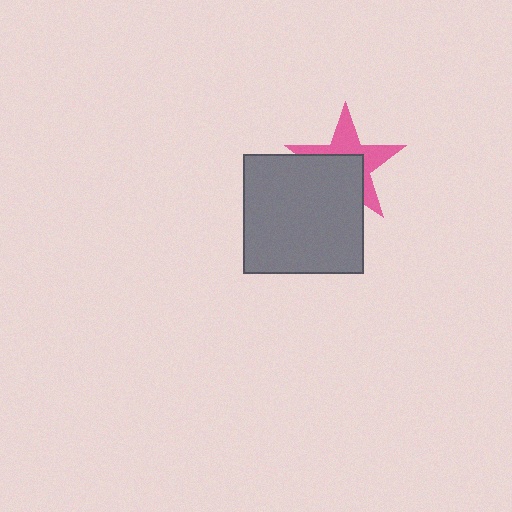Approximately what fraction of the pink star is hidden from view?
Roughly 50% of the pink star is hidden behind the gray square.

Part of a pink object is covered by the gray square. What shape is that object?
It is a star.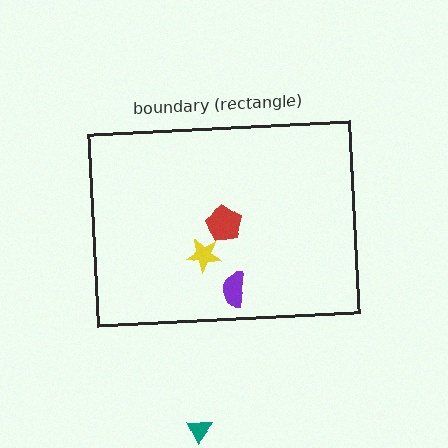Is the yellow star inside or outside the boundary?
Inside.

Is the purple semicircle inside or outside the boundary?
Inside.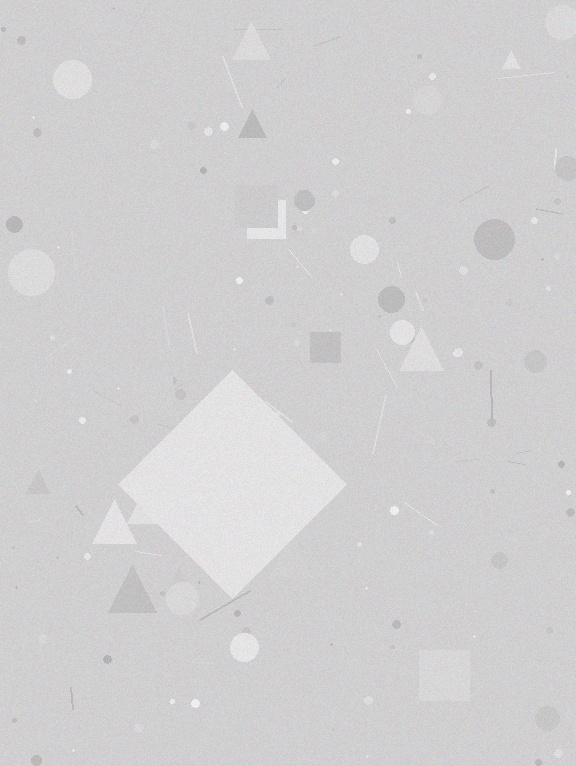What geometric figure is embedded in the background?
A diamond is embedded in the background.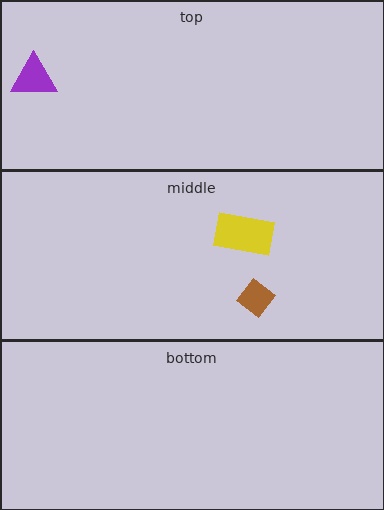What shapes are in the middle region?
The yellow rectangle, the brown diamond.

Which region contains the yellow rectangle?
The middle region.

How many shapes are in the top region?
1.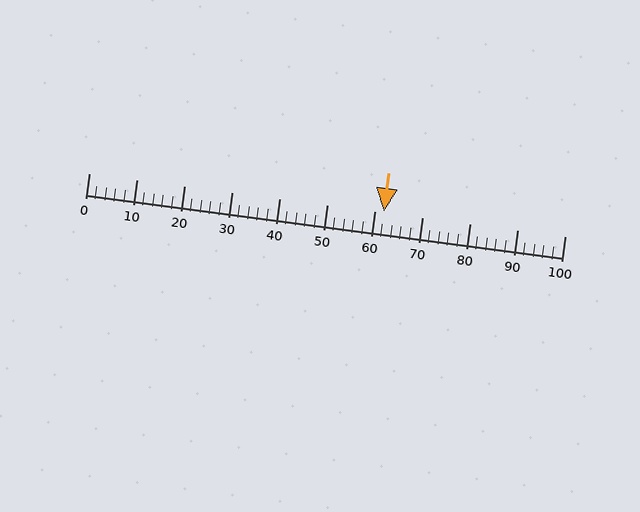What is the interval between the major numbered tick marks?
The major tick marks are spaced 10 units apart.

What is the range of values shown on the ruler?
The ruler shows values from 0 to 100.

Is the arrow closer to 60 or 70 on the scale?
The arrow is closer to 60.